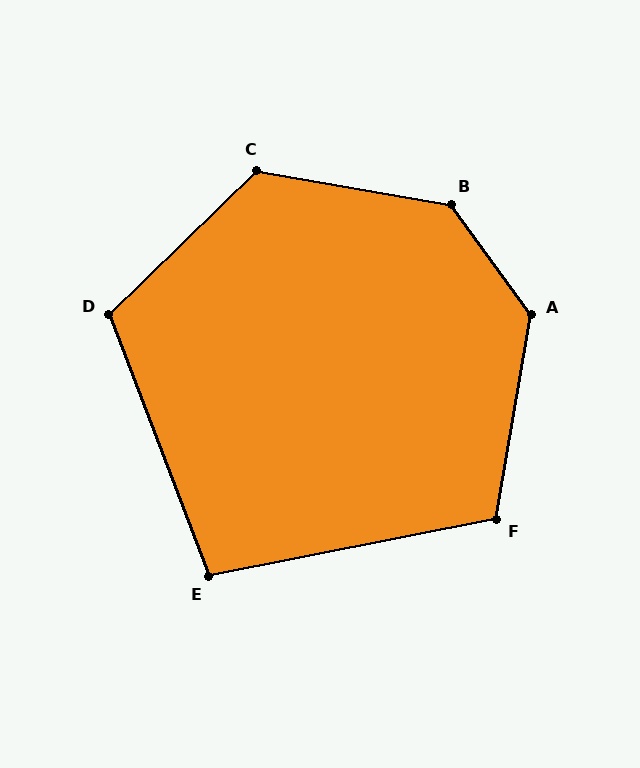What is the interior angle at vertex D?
Approximately 113 degrees (obtuse).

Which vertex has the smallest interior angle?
E, at approximately 100 degrees.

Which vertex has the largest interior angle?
B, at approximately 136 degrees.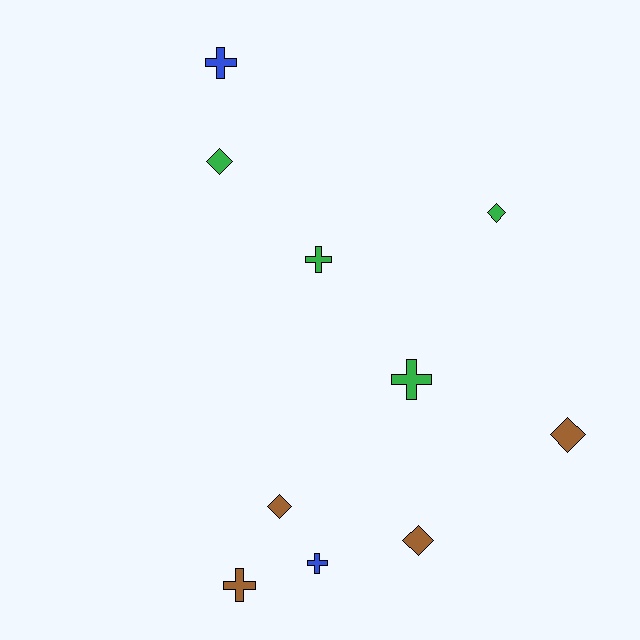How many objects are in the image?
There are 10 objects.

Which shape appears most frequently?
Diamond, with 5 objects.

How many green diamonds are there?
There are 2 green diamonds.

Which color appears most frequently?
Brown, with 4 objects.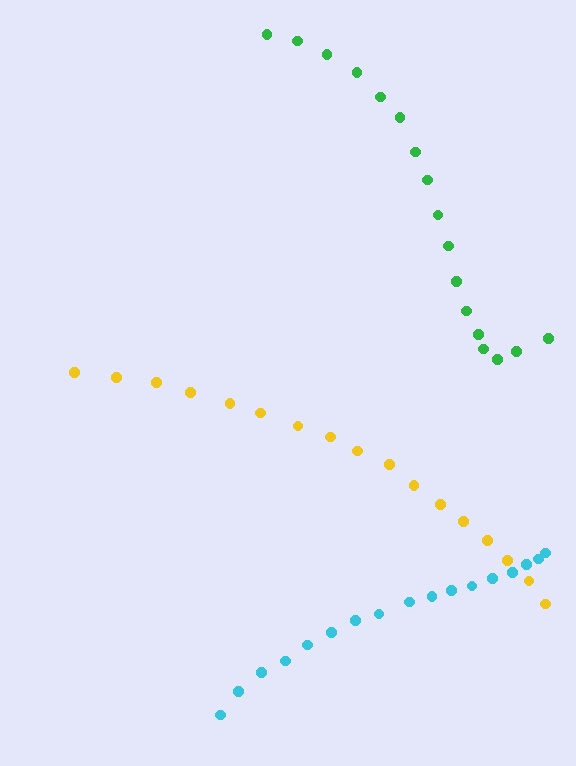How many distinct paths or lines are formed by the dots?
There are 3 distinct paths.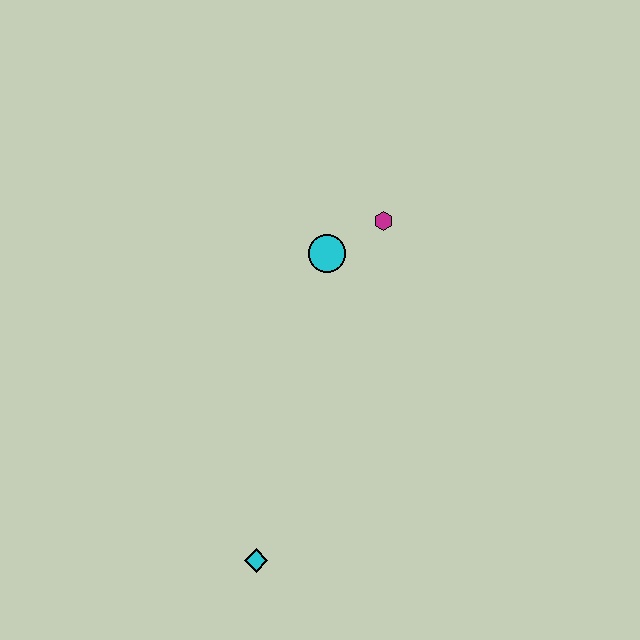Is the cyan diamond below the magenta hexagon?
Yes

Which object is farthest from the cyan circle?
The cyan diamond is farthest from the cyan circle.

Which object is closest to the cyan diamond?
The cyan circle is closest to the cyan diamond.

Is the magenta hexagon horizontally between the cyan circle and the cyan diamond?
No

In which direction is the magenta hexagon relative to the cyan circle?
The magenta hexagon is to the right of the cyan circle.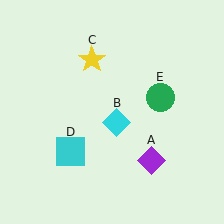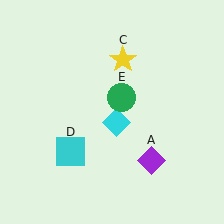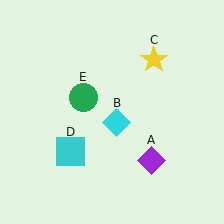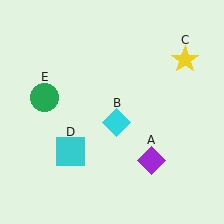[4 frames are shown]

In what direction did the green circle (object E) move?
The green circle (object E) moved left.